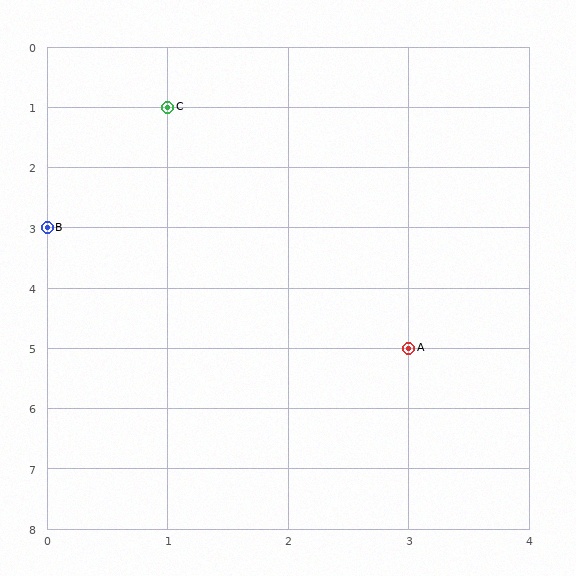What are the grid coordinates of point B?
Point B is at grid coordinates (0, 3).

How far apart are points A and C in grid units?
Points A and C are 2 columns and 4 rows apart (about 4.5 grid units diagonally).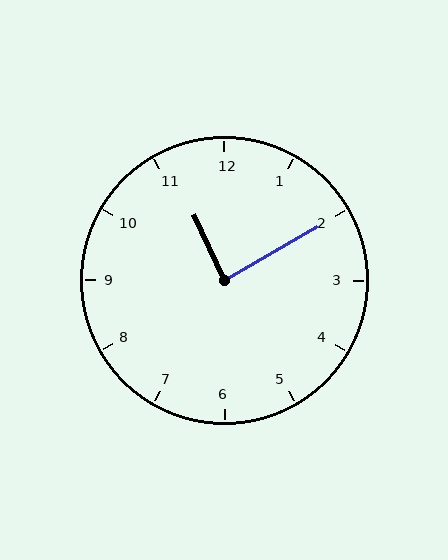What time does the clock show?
11:10.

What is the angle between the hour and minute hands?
Approximately 85 degrees.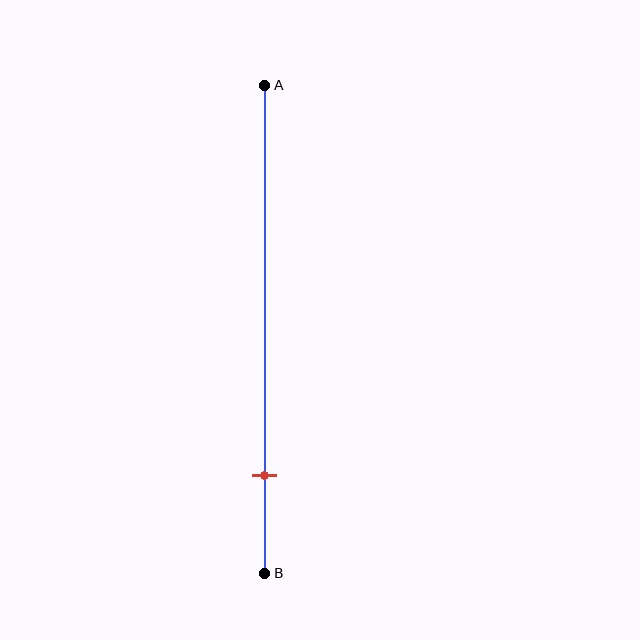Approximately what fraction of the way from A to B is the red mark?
The red mark is approximately 80% of the way from A to B.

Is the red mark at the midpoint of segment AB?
No, the mark is at about 80% from A, not at the 50% midpoint.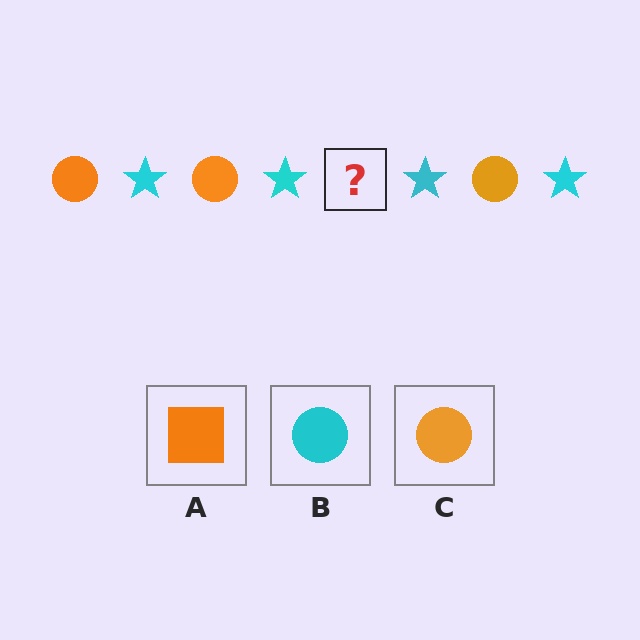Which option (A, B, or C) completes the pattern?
C.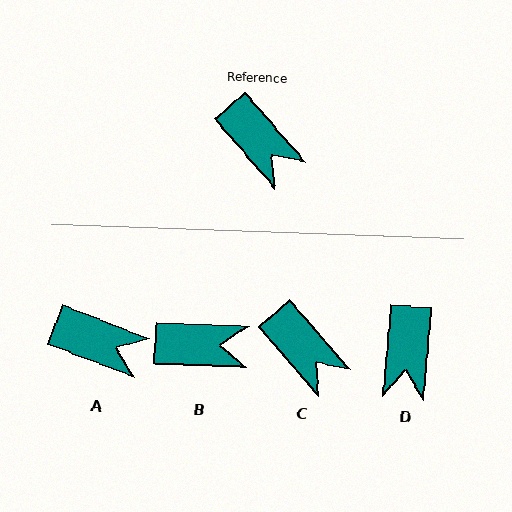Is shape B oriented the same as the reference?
No, it is off by about 46 degrees.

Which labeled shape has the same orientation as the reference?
C.